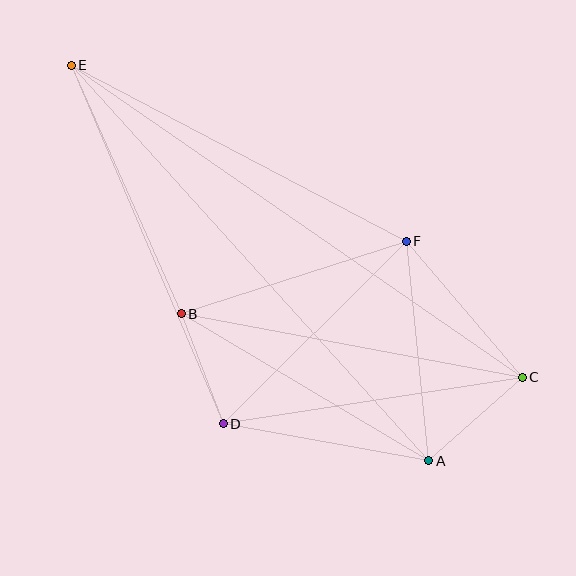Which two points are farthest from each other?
Points C and E are farthest from each other.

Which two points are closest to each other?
Points B and D are closest to each other.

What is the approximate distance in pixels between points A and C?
The distance between A and C is approximately 125 pixels.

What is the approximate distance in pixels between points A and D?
The distance between A and D is approximately 209 pixels.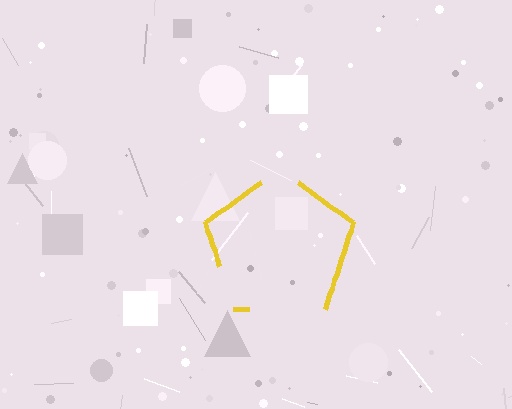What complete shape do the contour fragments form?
The contour fragments form a pentagon.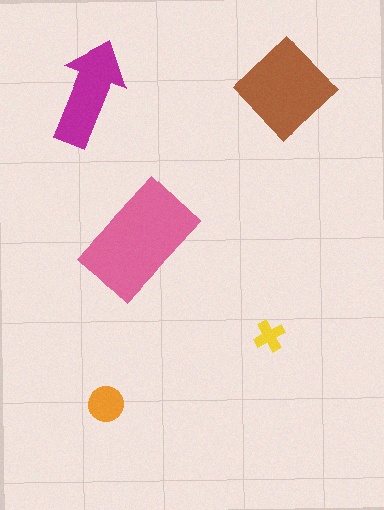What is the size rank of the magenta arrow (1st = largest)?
3rd.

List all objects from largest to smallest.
The pink rectangle, the brown diamond, the magenta arrow, the orange circle, the yellow cross.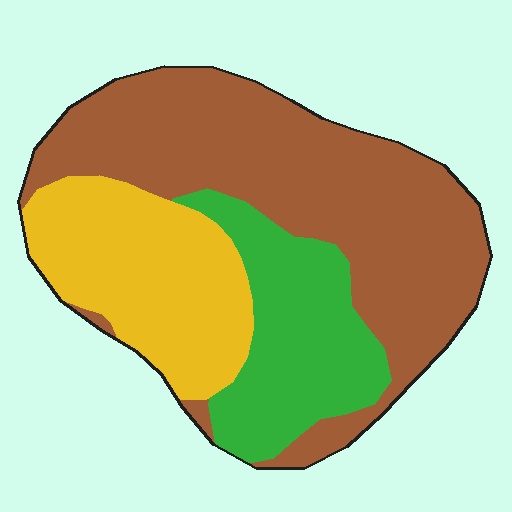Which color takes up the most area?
Brown, at roughly 50%.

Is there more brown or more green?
Brown.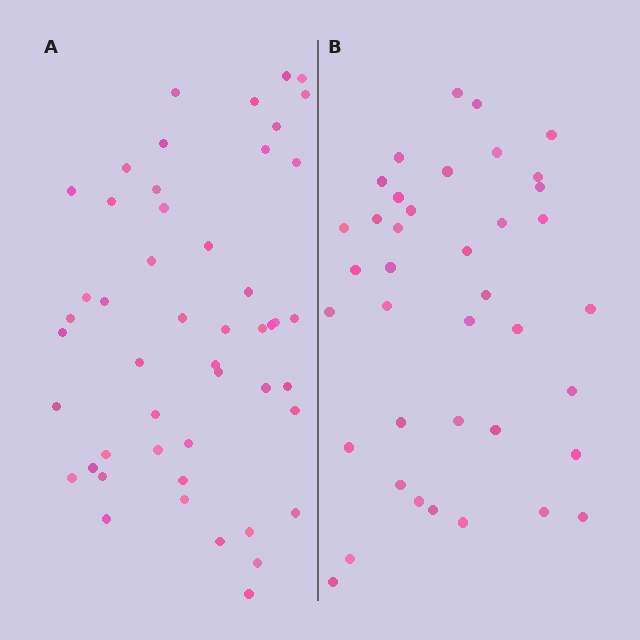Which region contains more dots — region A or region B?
Region A (the left region) has more dots.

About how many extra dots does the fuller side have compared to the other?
Region A has roughly 10 or so more dots than region B.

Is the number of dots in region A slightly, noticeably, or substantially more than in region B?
Region A has noticeably more, but not dramatically so. The ratio is roughly 1.3 to 1.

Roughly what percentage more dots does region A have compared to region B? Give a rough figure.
About 25% more.